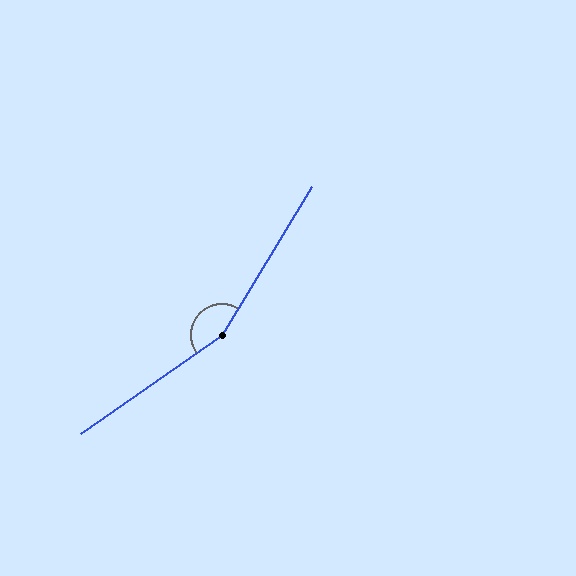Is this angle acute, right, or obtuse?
It is obtuse.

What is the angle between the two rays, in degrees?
Approximately 156 degrees.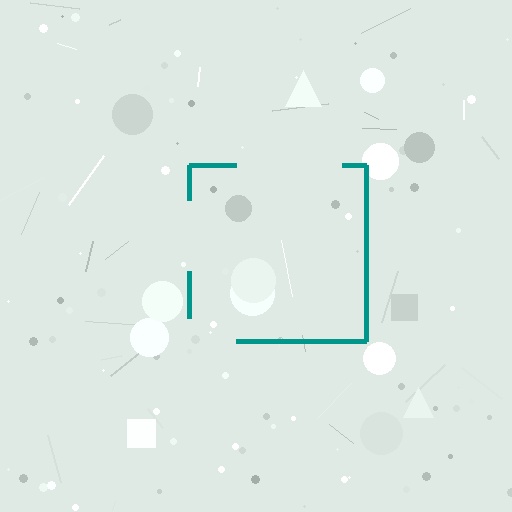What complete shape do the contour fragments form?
The contour fragments form a square.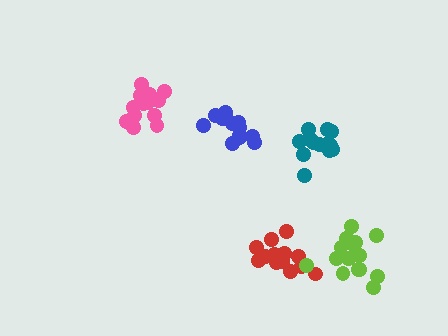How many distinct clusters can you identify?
There are 5 distinct clusters.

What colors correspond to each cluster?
The clusters are colored: blue, pink, teal, red, lime.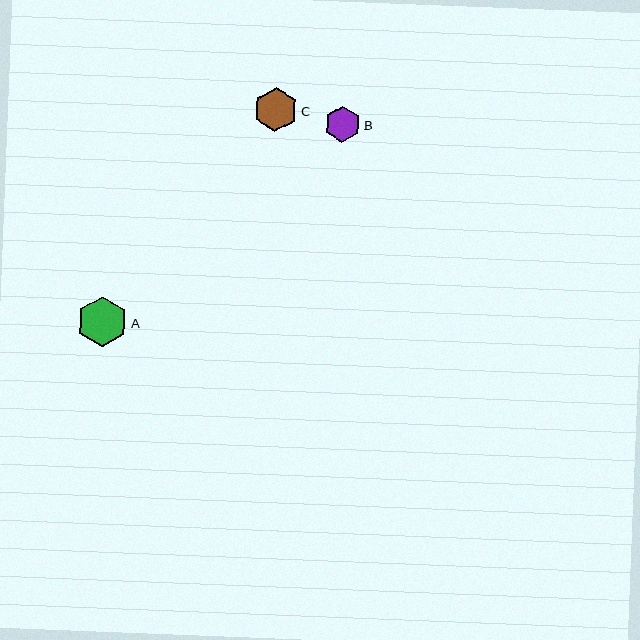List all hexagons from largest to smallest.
From largest to smallest: A, C, B.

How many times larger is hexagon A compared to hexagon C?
Hexagon A is approximately 1.1 times the size of hexagon C.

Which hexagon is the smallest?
Hexagon B is the smallest with a size of approximately 36 pixels.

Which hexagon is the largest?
Hexagon A is the largest with a size of approximately 50 pixels.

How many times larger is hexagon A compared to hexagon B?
Hexagon A is approximately 1.4 times the size of hexagon B.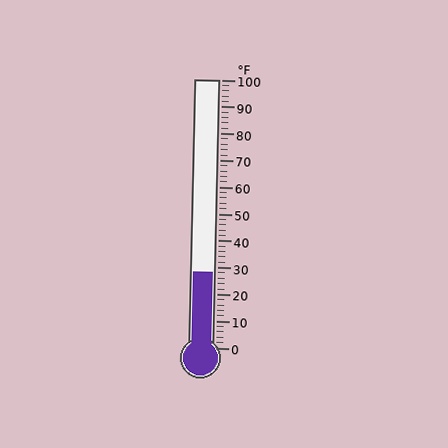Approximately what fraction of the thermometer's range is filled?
The thermometer is filled to approximately 30% of its range.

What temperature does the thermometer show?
The thermometer shows approximately 28°F.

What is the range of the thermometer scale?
The thermometer scale ranges from 0°F to 100°F.